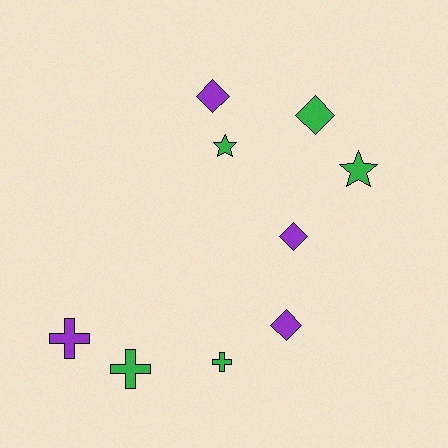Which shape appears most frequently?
Diamond, with 4 objects.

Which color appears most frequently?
Green, with 5 objects.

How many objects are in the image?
There are 9 objects.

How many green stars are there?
There are 2 green stars.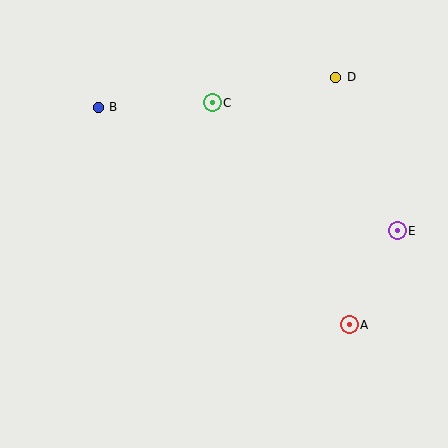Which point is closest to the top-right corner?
Point D is closest to the top-right corner.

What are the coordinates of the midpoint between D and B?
The midpoint between D and B is at (217, 92).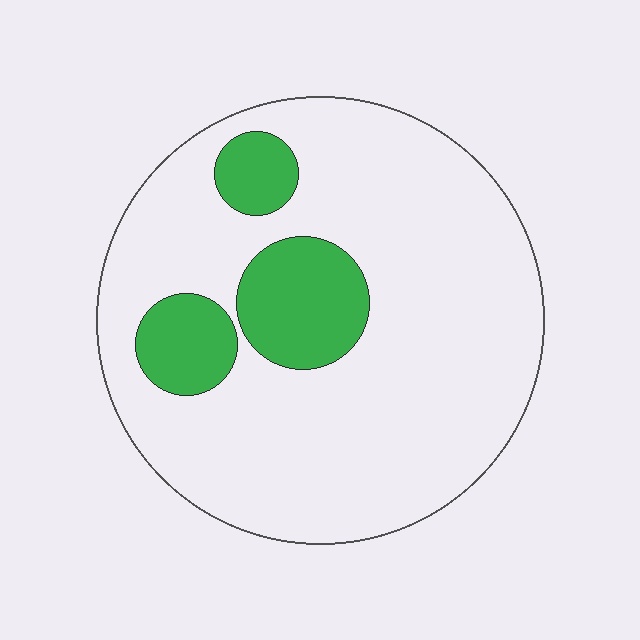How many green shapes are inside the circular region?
3.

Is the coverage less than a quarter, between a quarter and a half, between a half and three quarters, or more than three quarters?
Less than a quarter.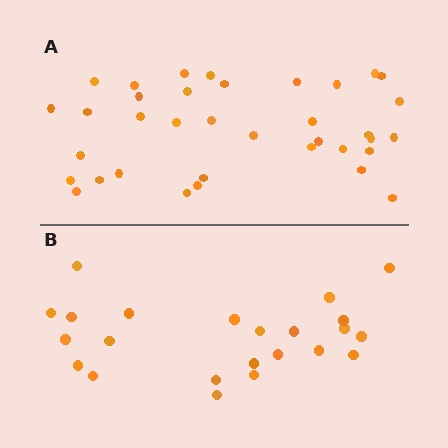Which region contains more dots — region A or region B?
Region A (the top region) has more dots.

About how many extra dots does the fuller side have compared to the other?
Region A has approximately 15 more dots than region B.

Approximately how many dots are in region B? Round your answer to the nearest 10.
About 20 dots. (The exact count is 23, which rounds to 20.)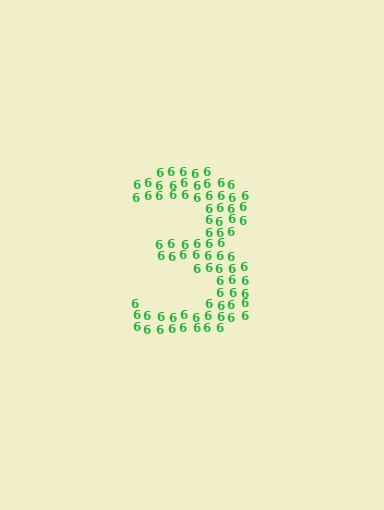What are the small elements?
The small elements are digit 6's.